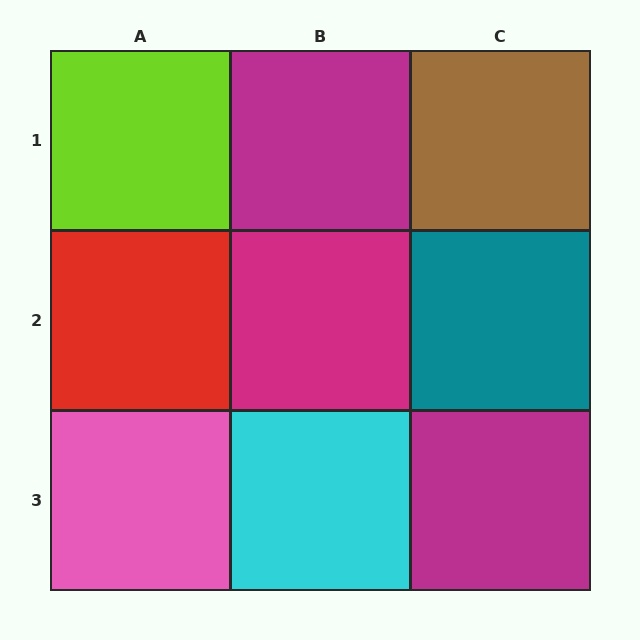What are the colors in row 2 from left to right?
Red, magenta, teal.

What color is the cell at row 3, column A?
Pink.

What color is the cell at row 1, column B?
Magenta.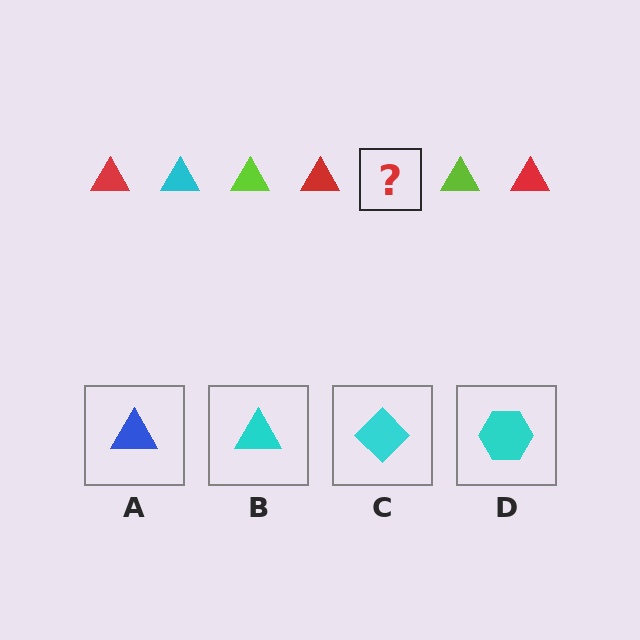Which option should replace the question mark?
Option B.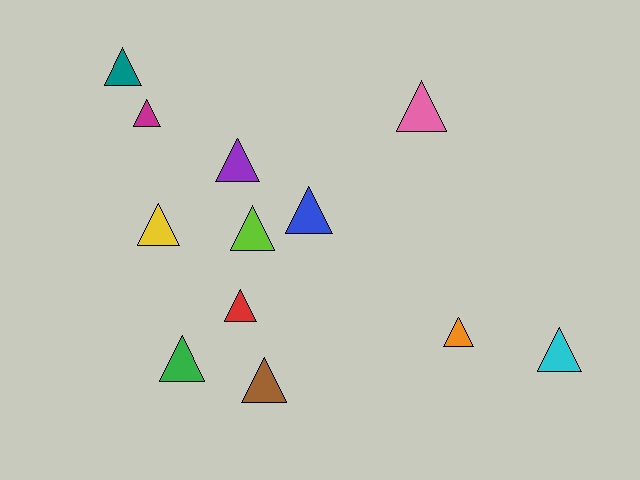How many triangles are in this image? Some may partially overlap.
There are 12 triangles.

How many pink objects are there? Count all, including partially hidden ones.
There is 1 pink object.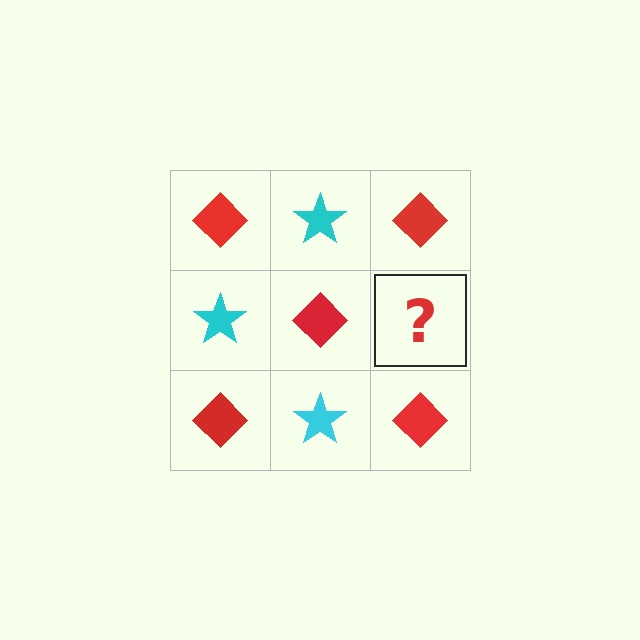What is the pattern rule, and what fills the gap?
The rule is that it alternates red diamond and cyan star in a checkerboard pattern. The gap should be filled with a cyan star.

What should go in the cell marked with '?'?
The missing cell should contain a cyan star.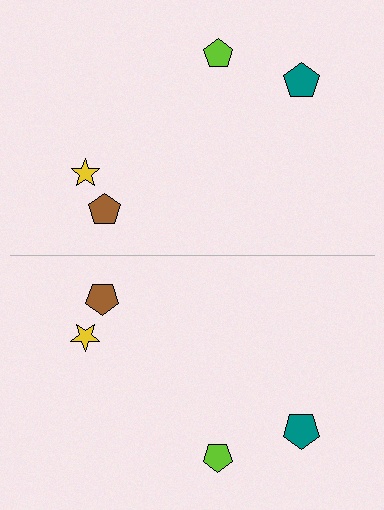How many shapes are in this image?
There are 8 shapes in this image.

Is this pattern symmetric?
Yes, this pattern has bilateral (reflection) symmetry.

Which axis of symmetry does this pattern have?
The pattern has a horizontal axis of symmetry running through the center of the image.